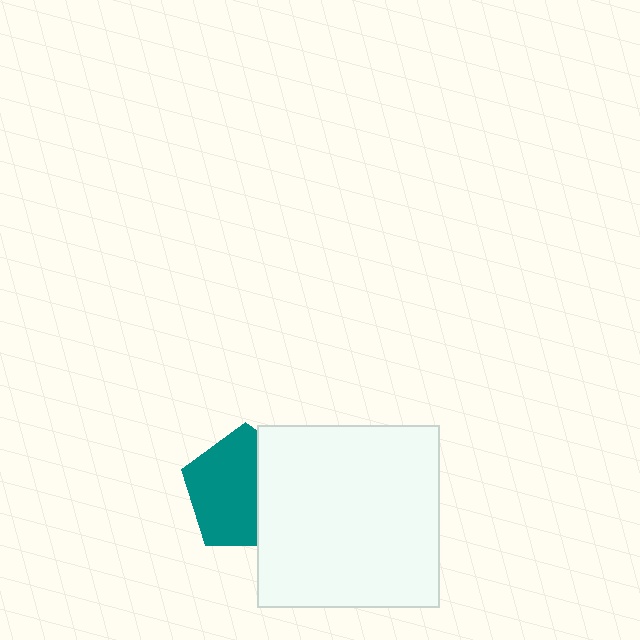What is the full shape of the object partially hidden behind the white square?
The partially hidden object is a teal pentagon.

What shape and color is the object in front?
The object in front is a white square.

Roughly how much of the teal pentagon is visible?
About half of it is visible (roughly 63%).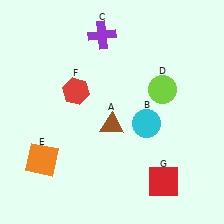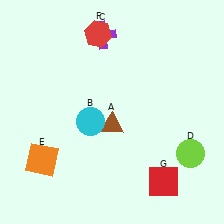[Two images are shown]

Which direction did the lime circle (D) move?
The lime circle (D) moved down.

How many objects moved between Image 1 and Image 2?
3 objects moved between the two images.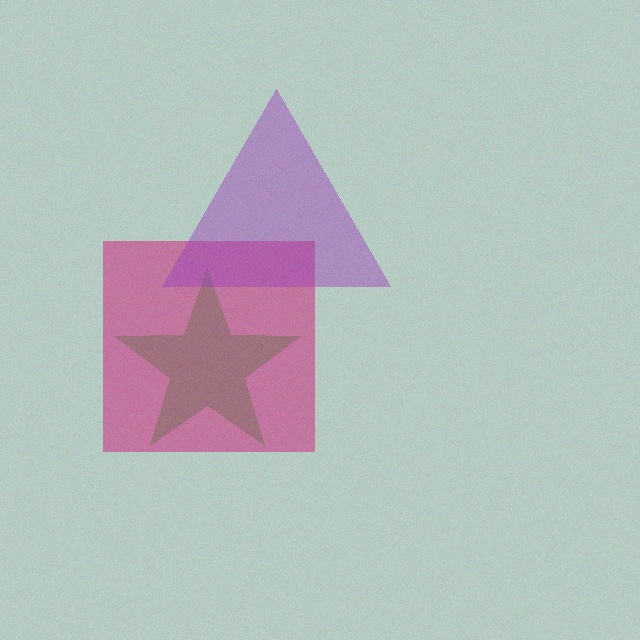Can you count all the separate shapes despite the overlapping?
Yes, there are 3 separate shapes.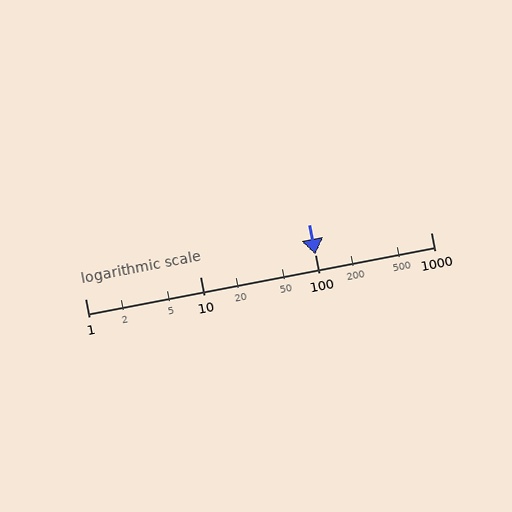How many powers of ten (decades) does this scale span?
The scale spans 3 decades, from 1 to 1000.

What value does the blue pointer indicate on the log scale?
The pointer indicates approximately 100.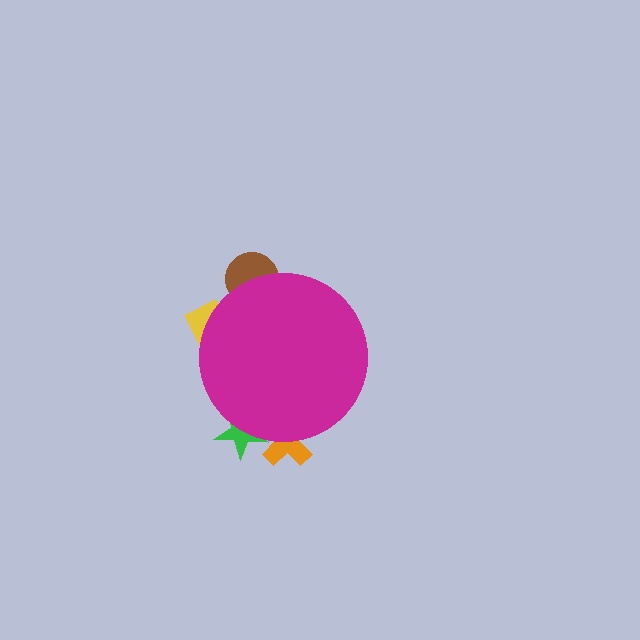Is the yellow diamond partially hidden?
Yes, the yellow diamond is partially hidden behind the magenta circle.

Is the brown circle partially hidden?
Yes, the brown circle is partially hidden behind the magenta circle.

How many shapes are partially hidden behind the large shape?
4 shapes are partially hidden.